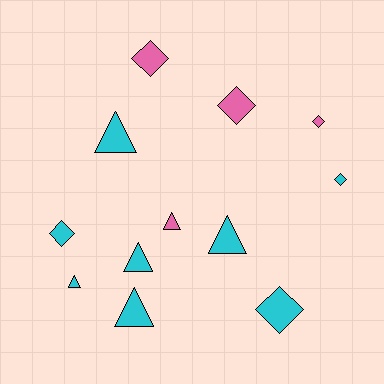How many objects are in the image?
There are 12 objects.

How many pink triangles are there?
There is 1 pink triangle.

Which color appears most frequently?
Cyan, with 8 objects.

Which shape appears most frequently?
Diamond, with 6 objects.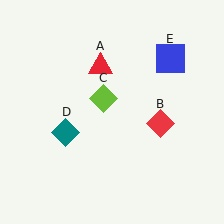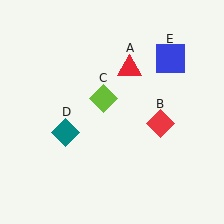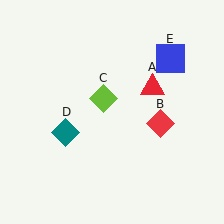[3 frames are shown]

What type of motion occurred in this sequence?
The red triangle (object A) rotated clockwise around the center of the scene.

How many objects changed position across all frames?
1 object changed position: red triangle (object A).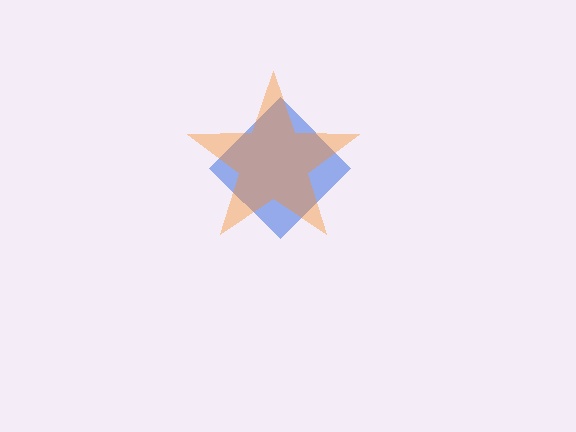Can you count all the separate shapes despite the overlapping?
Yes, there are 2 separate shapes.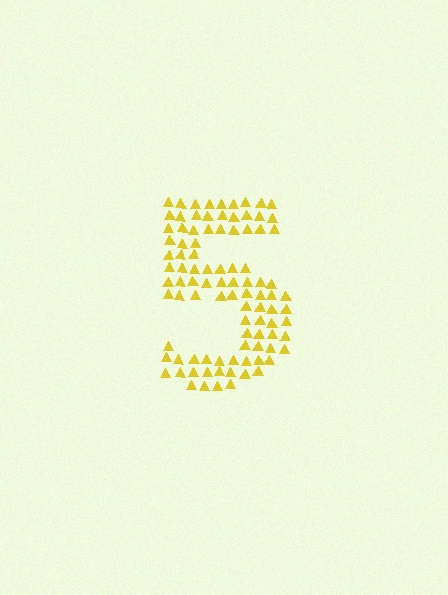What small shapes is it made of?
It is made of small triangles.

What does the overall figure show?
The overall figure shows the digit 5.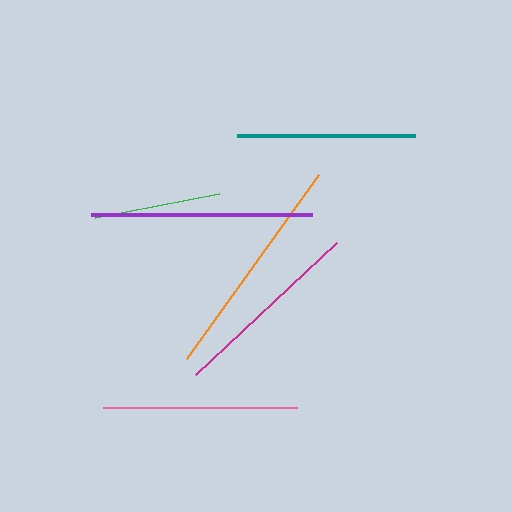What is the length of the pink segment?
The pink segment is approximately 194 pixels long.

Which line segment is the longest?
The orange line is the longest at approximately 227 pixels.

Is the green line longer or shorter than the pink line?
The pink line is longer than the green line.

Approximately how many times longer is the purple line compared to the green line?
The purple line is approximately 1.7 times the length of the green line.